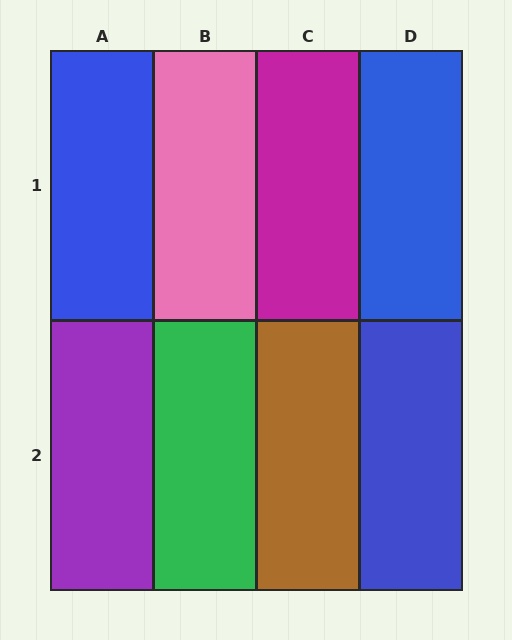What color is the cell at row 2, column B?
Green.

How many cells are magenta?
1 cell is magenta.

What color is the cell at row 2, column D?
Blue.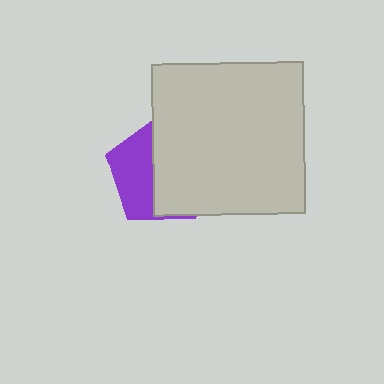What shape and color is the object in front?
The object in front is a light gray square.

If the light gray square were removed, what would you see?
You would see the complete purple pentagon.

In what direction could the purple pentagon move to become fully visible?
The purple pentagon could move left. That would shift it out from behind the light gray square entirely.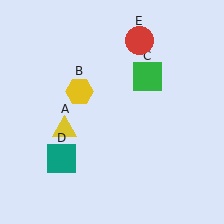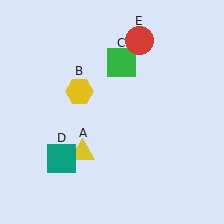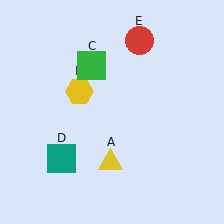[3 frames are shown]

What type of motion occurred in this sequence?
The yellow triangle (object A), green square (object C) rotated counterclockwise around the center of the scene.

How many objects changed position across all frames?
2 objects changed position: yellow triangle (object A), green square (object C).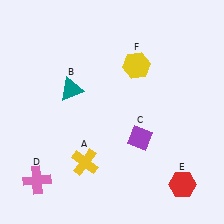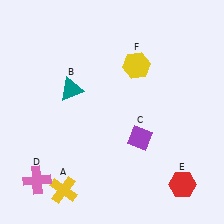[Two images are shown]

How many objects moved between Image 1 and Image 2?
1 object moved between the two images.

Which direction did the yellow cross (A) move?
The yellow cross (A) moved down.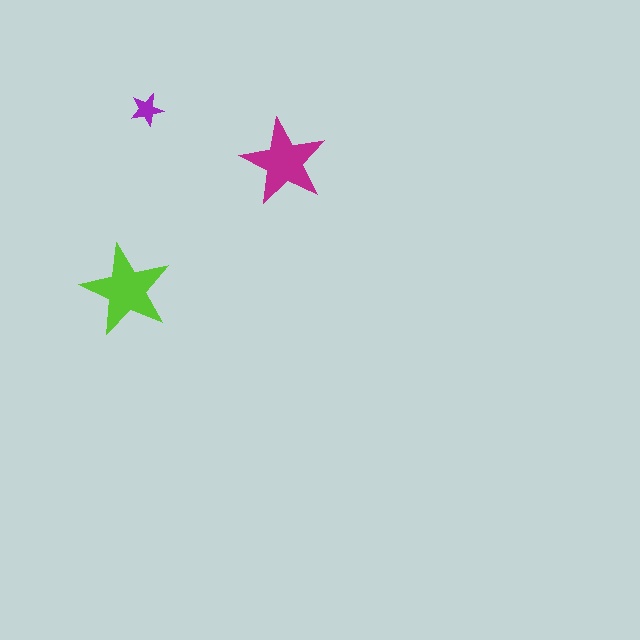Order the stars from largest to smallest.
the lime one, the magenta one, the purple one.